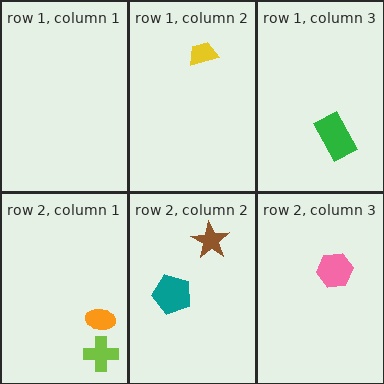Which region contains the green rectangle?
The row 1, column 3 region.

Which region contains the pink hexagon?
The row 2, column 3 region.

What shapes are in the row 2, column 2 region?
The teal pentagon, the brown star.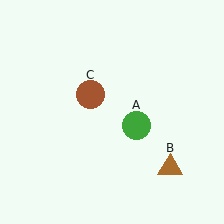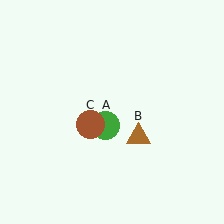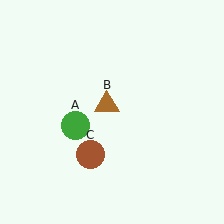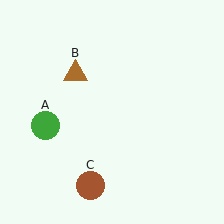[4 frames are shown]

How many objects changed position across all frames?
3 objects changed position: green circle (object A), brown triangle (object B), brown circle (object C).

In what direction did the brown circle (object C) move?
The brown circle (object C) moved down.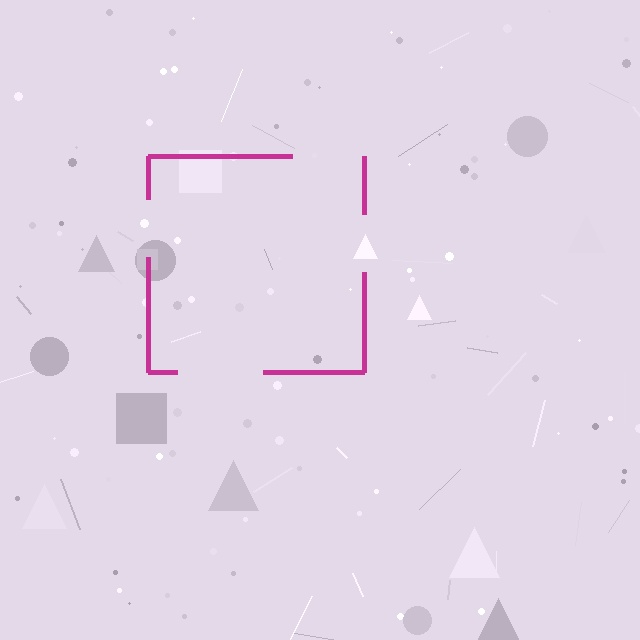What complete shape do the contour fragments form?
The contour fragments form a square.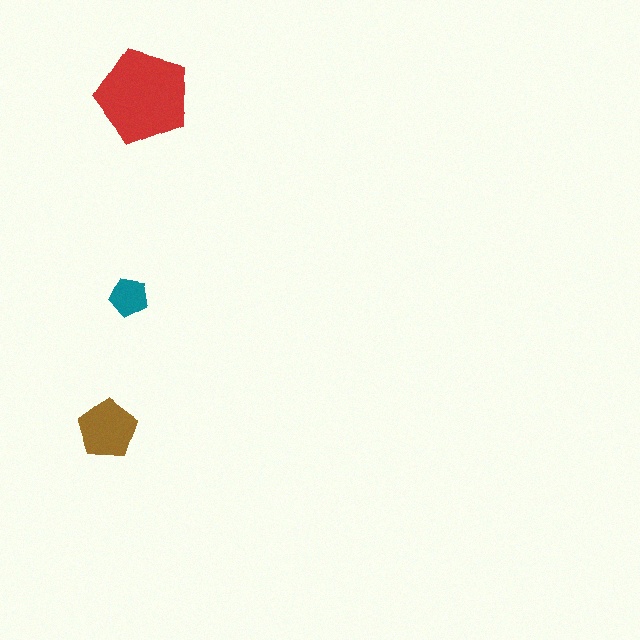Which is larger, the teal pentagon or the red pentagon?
The red one.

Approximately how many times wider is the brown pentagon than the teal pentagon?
About 1.5 times wider.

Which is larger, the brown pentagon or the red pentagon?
The red one.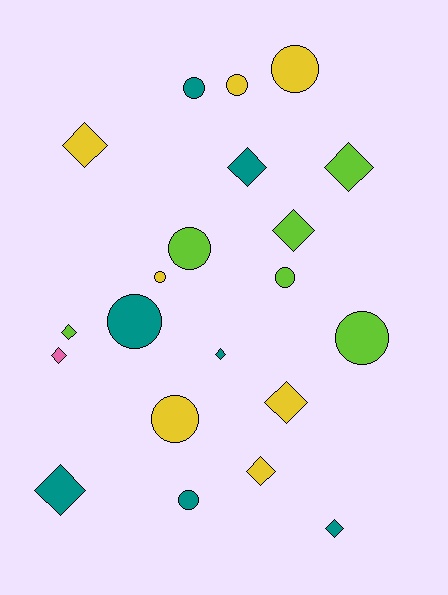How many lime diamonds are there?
There are 3 lime diamonds.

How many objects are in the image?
There are 21 objects.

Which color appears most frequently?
Yellow, with 7 objects.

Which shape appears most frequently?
Diamond, with 11 objects.